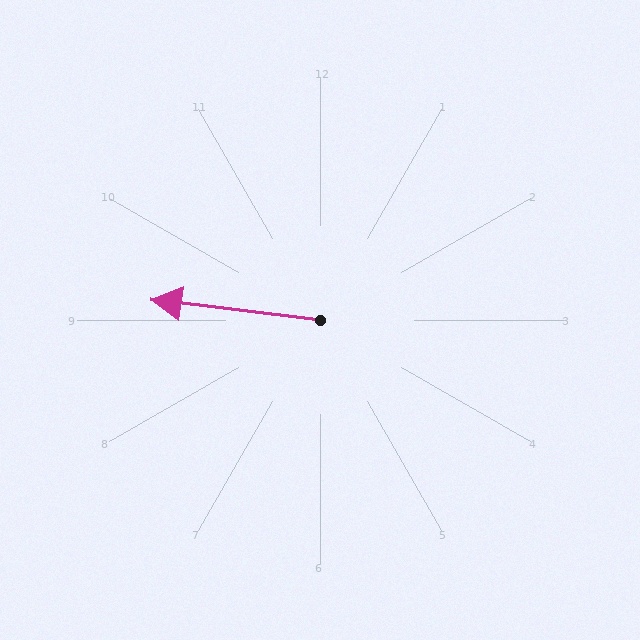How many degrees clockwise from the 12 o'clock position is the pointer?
Approximately 277 degrees.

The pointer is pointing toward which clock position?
Roughly 9 o'clock.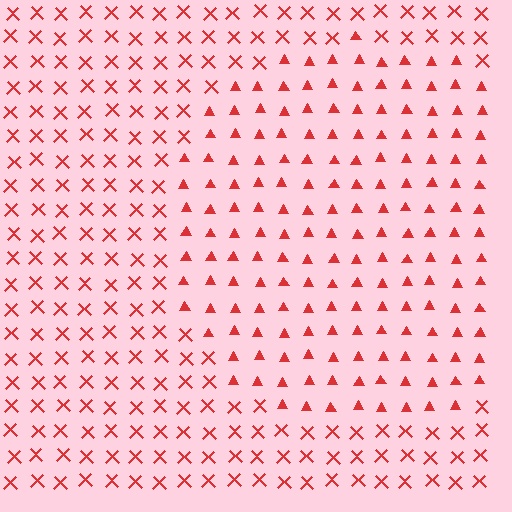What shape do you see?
I see a circle.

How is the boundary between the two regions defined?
The boundary is defined by a change in element shape: triangles inside vs. X marks outside. All elements share the same color and spacing.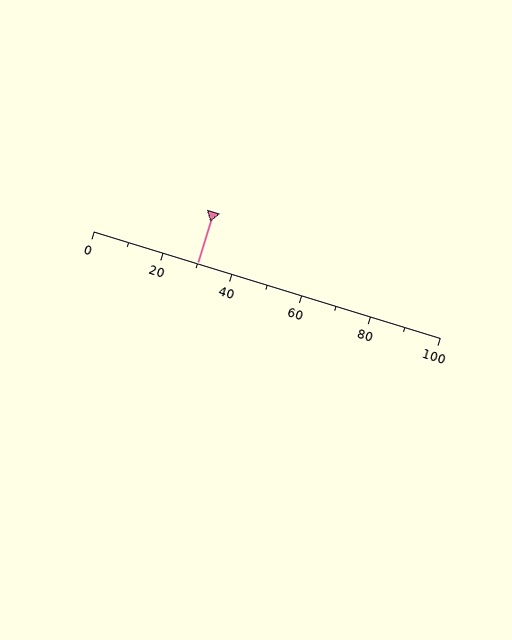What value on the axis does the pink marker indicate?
The marker indicates approximately 30.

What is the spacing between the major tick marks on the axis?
The major ticks are spaced 20 apart.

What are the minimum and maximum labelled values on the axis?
The axis runs from 0 to 100.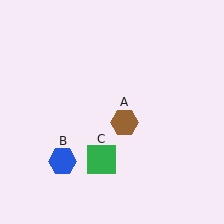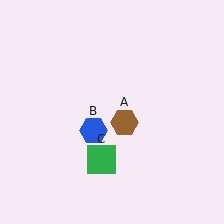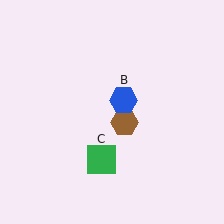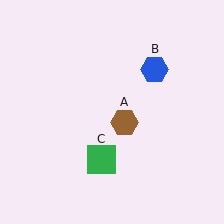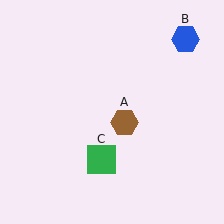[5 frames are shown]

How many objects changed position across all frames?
1 object changed position: blue hexagon (object B).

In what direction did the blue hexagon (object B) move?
The blue hexagon (object B) moved up and to the right.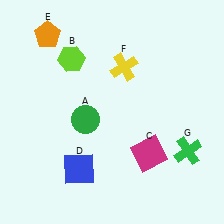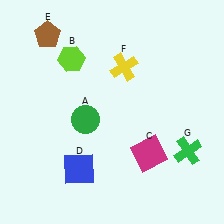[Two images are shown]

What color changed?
The pentagon (E) changed from orange in Image 1 to brown in Image 2.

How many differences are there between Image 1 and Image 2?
There is 1 difference between the two images.